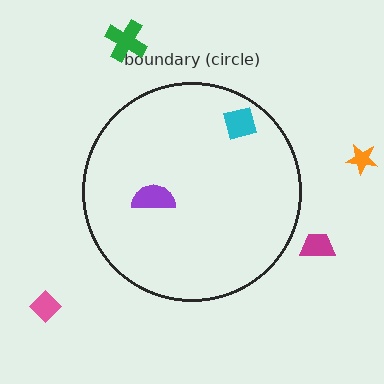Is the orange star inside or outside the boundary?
Outside.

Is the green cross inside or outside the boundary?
Outside.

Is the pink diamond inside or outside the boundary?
Outside.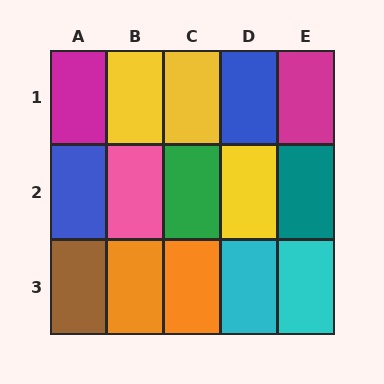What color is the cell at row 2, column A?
Blue.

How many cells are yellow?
3 cells are yellow.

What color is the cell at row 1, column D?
Blue.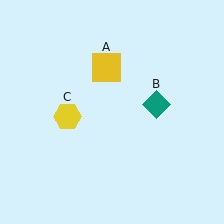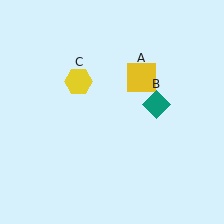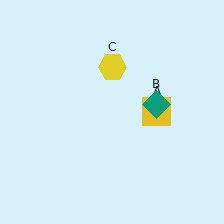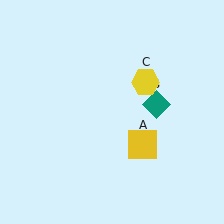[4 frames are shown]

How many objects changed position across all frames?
2 objects changed position: yellow square (object A), yellow hexagon (object C).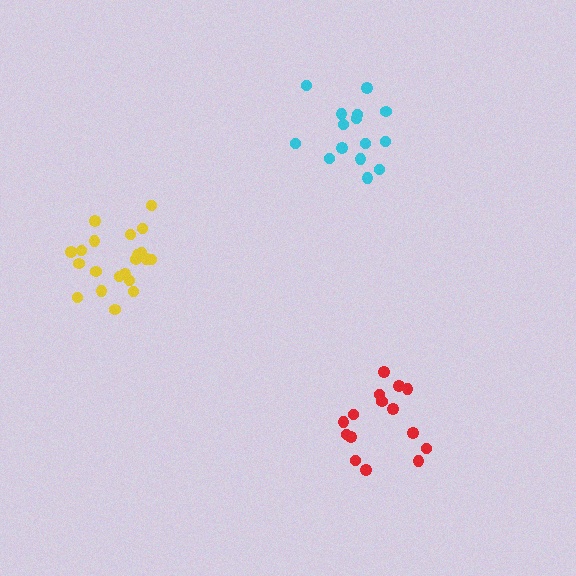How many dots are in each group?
Group 1: 15 dots, Group 2: 21 dots, Group 3: 15 dots (51 total).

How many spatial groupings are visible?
There are 3 spatial groupings.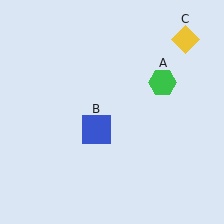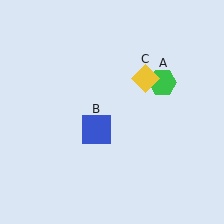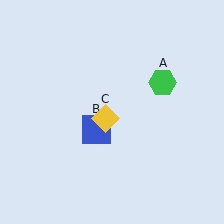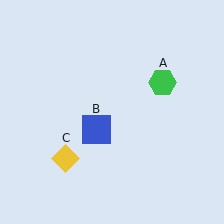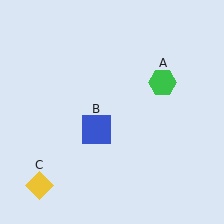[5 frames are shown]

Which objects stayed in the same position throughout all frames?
Green hexagon (object A) and blue square (object B) remained stationary.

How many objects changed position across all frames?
1 object changed position: yellow diamond (object C).